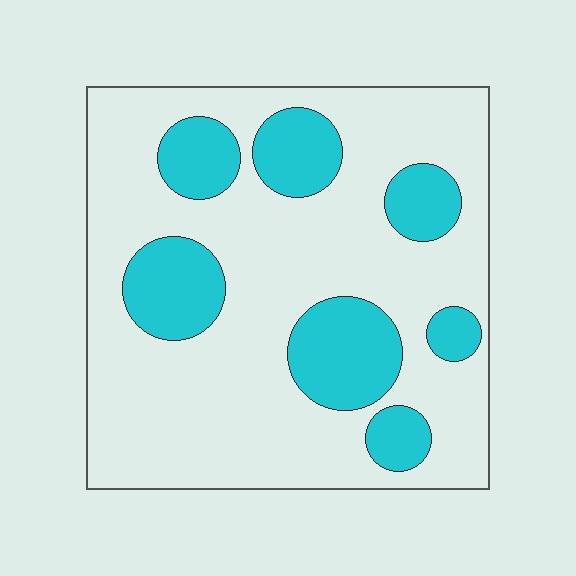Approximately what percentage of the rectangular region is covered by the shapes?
Approximately 25%.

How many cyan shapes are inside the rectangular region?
7.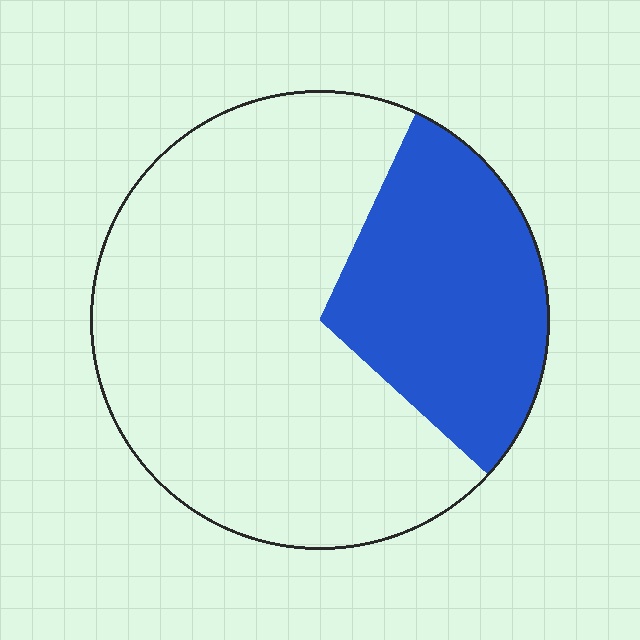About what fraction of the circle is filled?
About one third (1/3).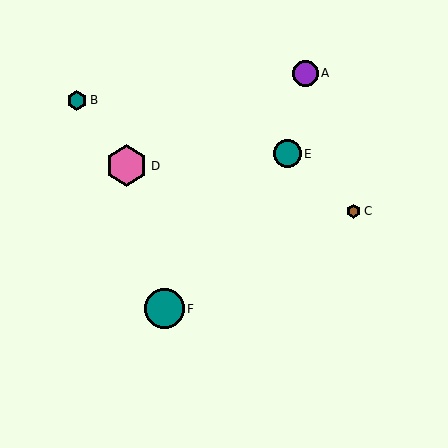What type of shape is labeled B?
Shape B is a teal hexagon.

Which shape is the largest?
The pink hexagon (labeled D) is the largest.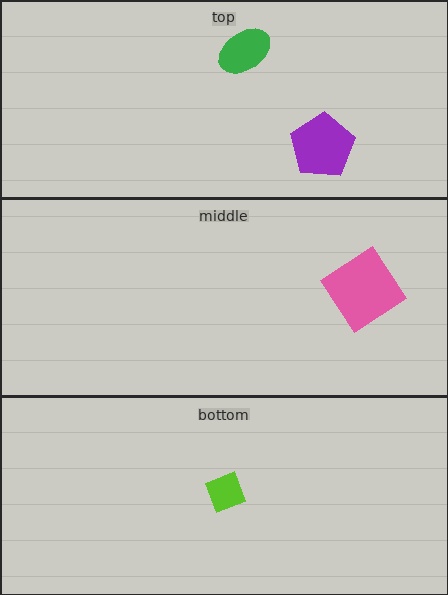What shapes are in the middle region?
The pink diamond.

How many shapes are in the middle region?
1.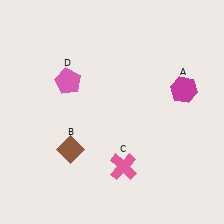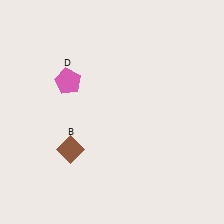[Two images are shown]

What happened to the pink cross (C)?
The pink cross (C) was removed in Image 2. It was in the bottom-right area of Image 1.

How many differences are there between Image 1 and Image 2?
There are 2 differences between the two images.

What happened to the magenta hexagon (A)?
The magenta hexagon (A) was removed in Image 2. It was in the top-right area of Image 1.